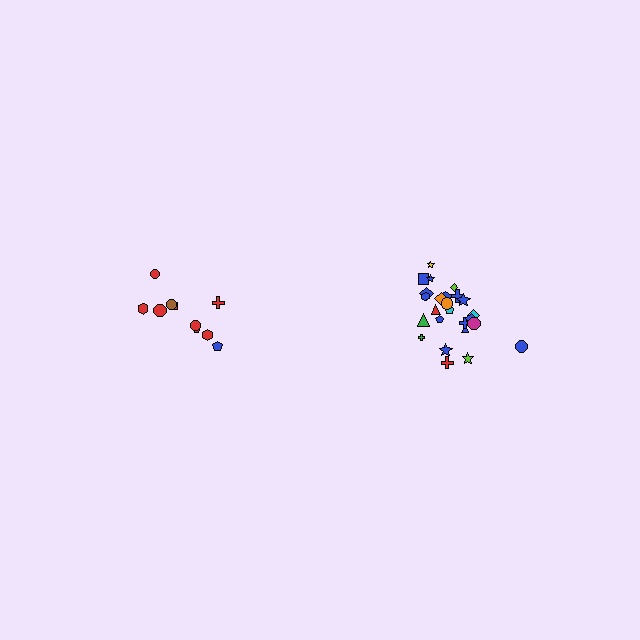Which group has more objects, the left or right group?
The right group.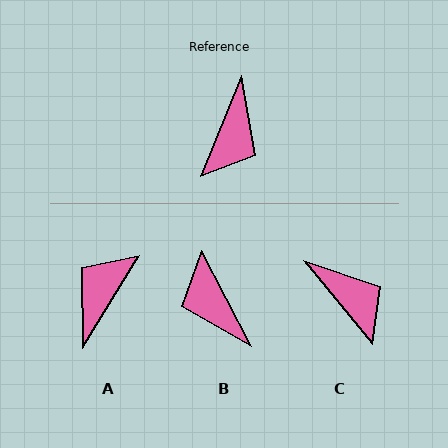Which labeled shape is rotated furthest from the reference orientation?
A, about 171 degrees away.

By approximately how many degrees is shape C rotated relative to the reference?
Approximately 62 degrees counter-clockwise.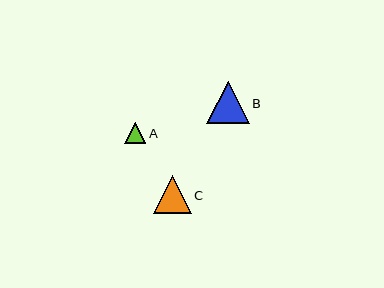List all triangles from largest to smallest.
From largest to smallest: B, C, A.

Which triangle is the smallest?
Triangle A is the smallest with a size of approximately 21 pixels.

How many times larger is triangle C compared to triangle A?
Triangle C is approximately 1.8 times the size of triangle A.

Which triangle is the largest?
Triangle B is the largest with a size of approximately 42 pixels.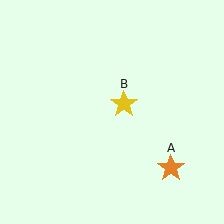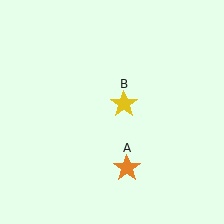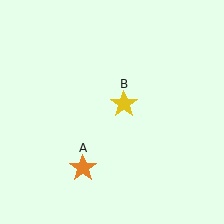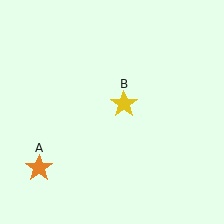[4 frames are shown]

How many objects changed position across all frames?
1 object changed position: orange star (object A).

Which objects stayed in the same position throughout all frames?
Yellow star (object B) remained stationary.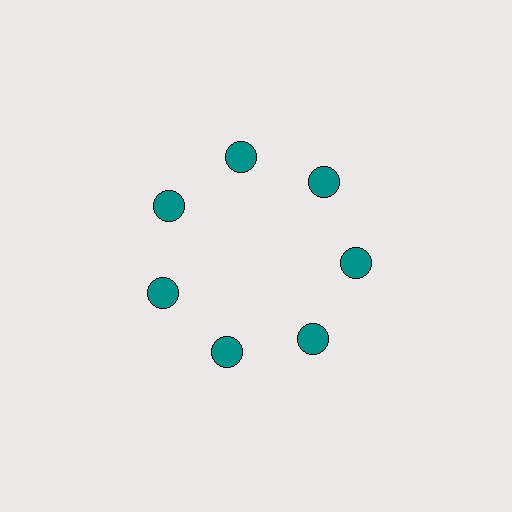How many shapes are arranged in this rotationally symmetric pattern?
There are 7 shapes, arranged in 7 groups of 1.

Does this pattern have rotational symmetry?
Yes, this pattern has 7-fold rotational symmetry. It looks the same after rotating 51 degrees around the center.